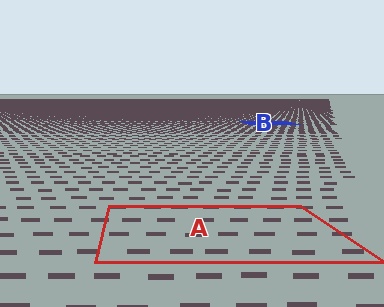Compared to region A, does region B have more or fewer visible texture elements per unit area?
Region B has more texture elements per unit area — they are packed more densely because it is farther away.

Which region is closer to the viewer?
Region A is closer. The texture elements there are larger and more spread out.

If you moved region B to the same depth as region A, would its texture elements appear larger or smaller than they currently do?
They would appear larger. At a closer depth, the same texture elements are projected at a bigger on-screen size.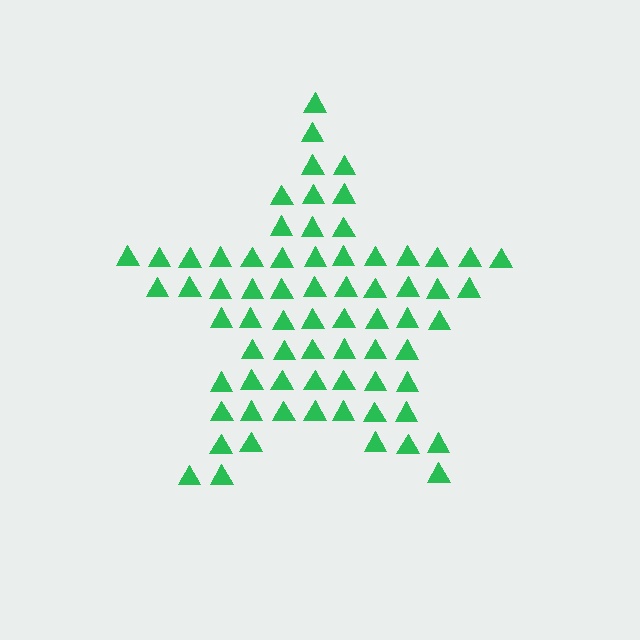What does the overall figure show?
The overall figure shows a star.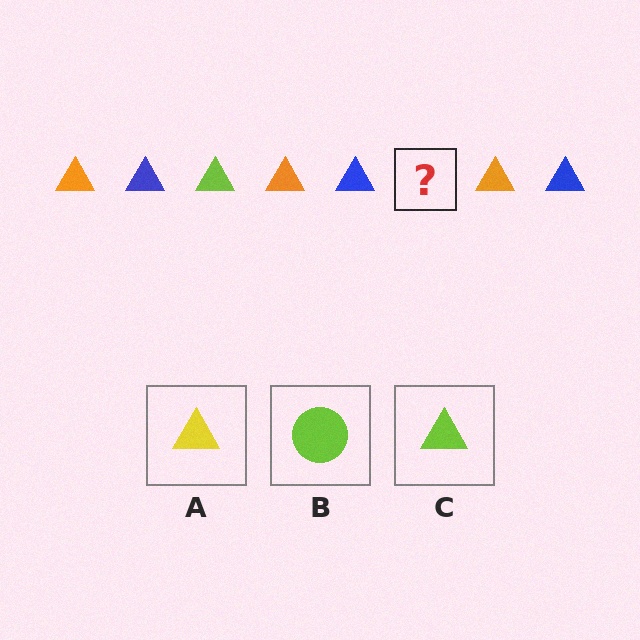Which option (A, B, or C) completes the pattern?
C.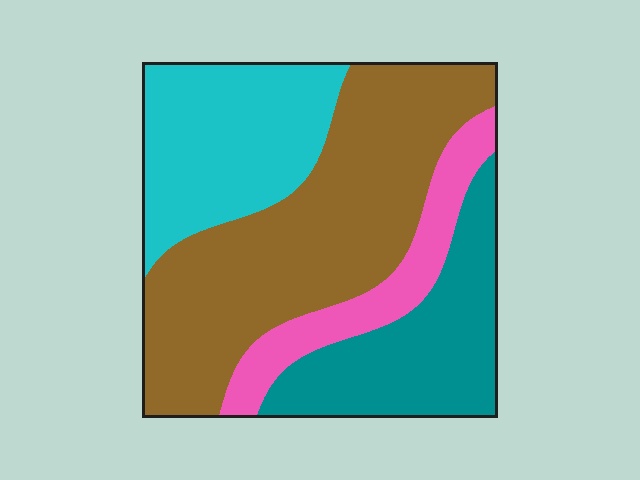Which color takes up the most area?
Brown, at roughly 45%.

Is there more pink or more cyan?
Cyan.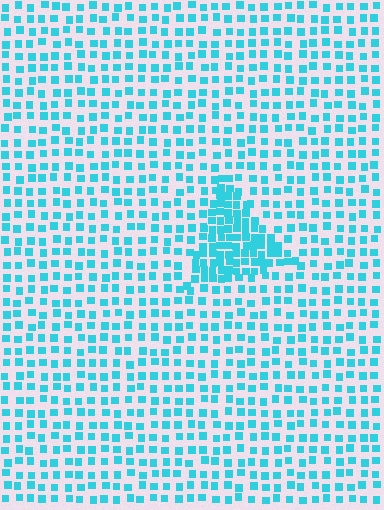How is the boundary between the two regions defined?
The boundary is defined by a change in element density (approximately 2.2x ratio). All elements are the same color, size, and shape.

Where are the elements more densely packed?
The elements are more densely packed inside the triangle boundary.